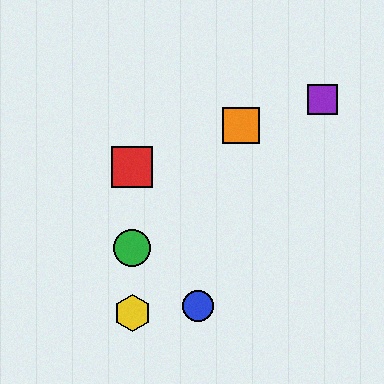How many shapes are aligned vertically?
3 shapes (the red square, the green circle, the yellow hexagon) are aligned vertically.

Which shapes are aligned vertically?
The red square, the green circle, the yellow hexagon are aligned vertically.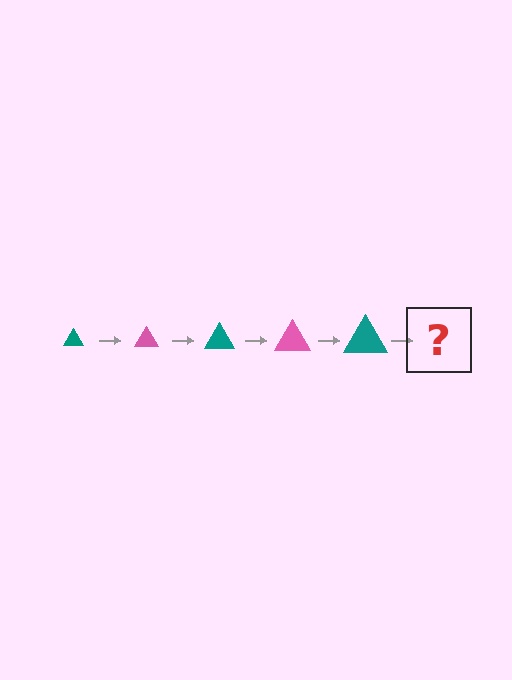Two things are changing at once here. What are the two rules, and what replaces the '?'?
The two rules are that the triangle grows larger each step and the color cycles through teal and pink. The '?' should be a pink triangle, larger than the previous one.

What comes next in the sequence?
The next element should be a pink triangle, larger than the previous one.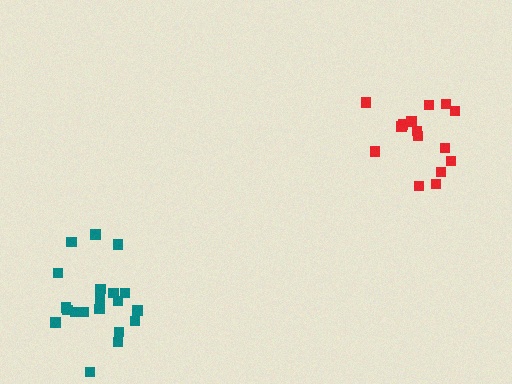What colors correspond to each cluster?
The clusters are colored: red, teal.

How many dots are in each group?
Group 1: 16 dots, Group 2: 20 dots (36 total).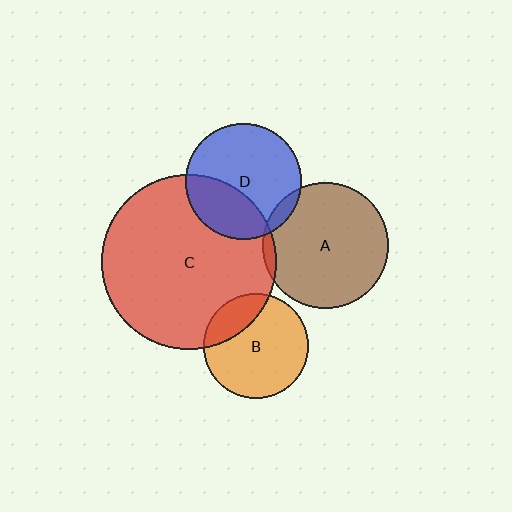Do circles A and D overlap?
Yes.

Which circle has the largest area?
Circle C (red).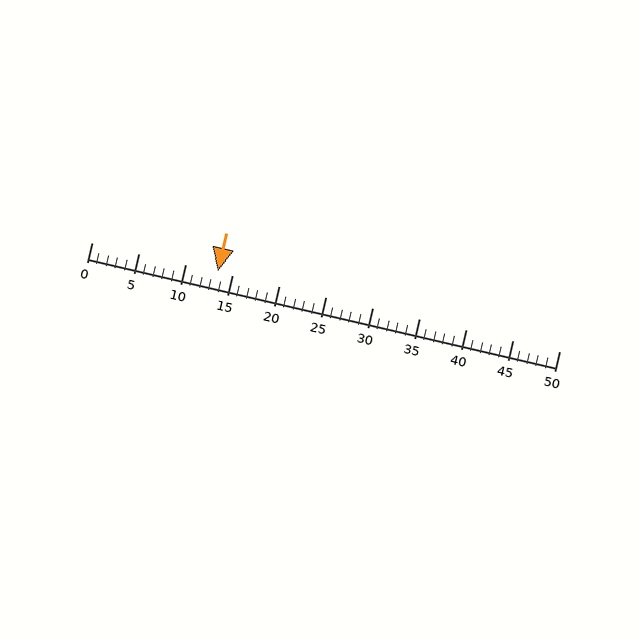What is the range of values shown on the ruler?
The ruler shows values from 0 to 50.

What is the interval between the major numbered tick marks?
The major tick marks are spaced 5 units apart.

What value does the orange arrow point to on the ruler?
The orange arrow points to approximately 14.